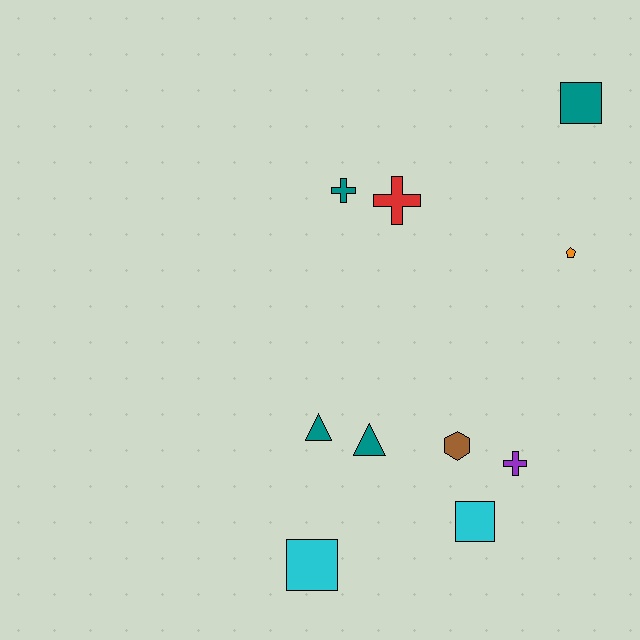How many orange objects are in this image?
There is 1 orange object.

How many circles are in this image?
There are no circles.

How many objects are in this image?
There are 10 objects.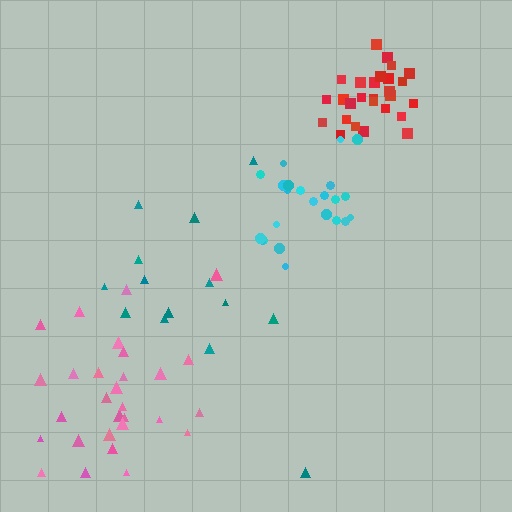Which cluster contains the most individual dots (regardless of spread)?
Pink (29).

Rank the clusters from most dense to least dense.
red, cyan, pink, teal.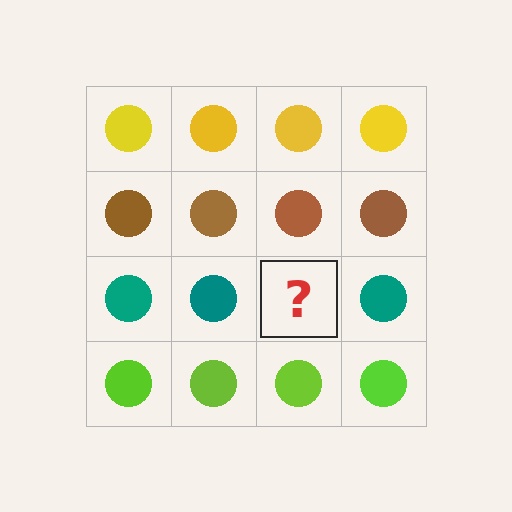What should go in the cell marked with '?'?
The missing cell should contain a teal circle.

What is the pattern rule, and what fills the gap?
The rule is that each row has a consistent color. The gap should be filled with a teal circle.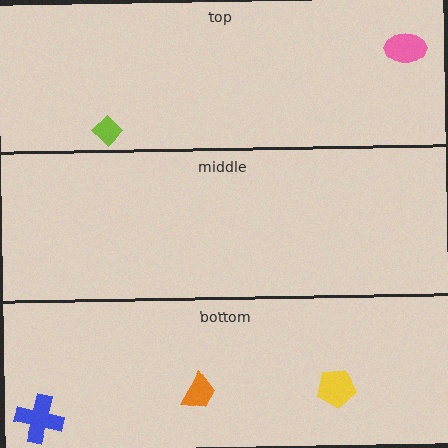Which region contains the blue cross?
The bottom region.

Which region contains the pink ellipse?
The top region.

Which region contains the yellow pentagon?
The bottom region.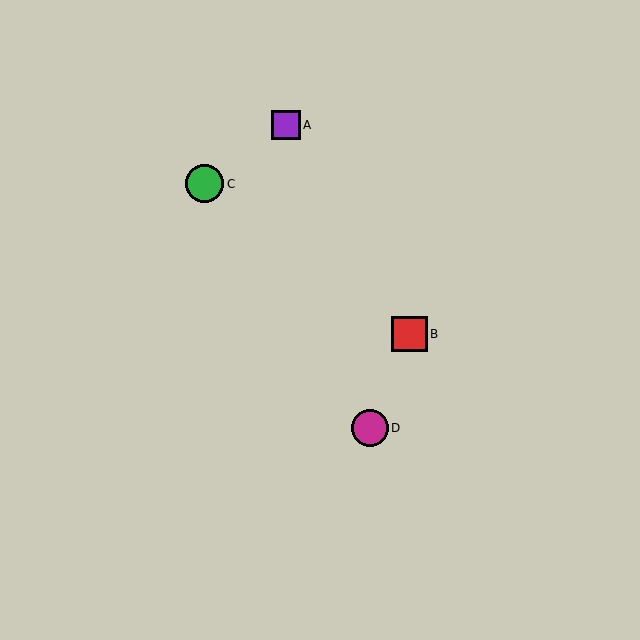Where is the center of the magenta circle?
The center of the magenta circle is at (370, 428).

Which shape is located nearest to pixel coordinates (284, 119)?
The purple square (labeled A) at (286, 125) is nearest to that location.